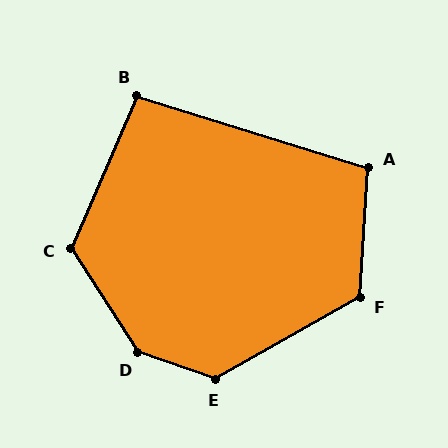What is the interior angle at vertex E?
Approximately 132 degrees (obtuse).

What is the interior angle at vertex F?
Approximately 123 degrees (obtuse).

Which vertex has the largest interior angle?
D, at approximately 141 degrees.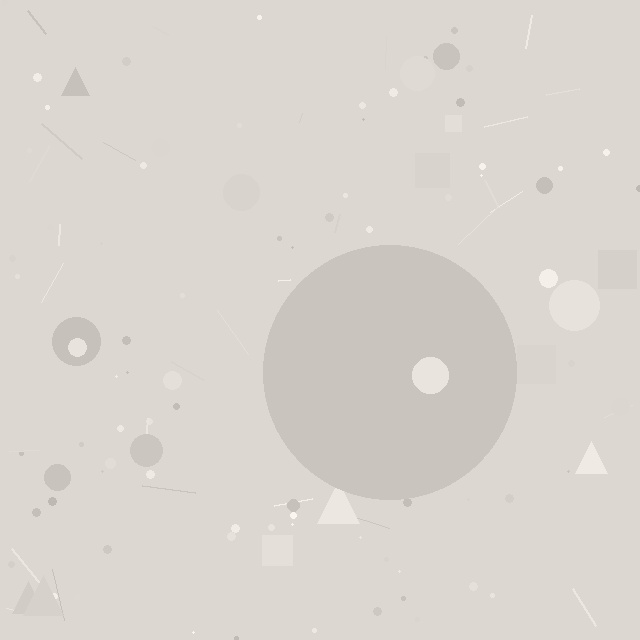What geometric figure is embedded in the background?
A circle is embedded in the background.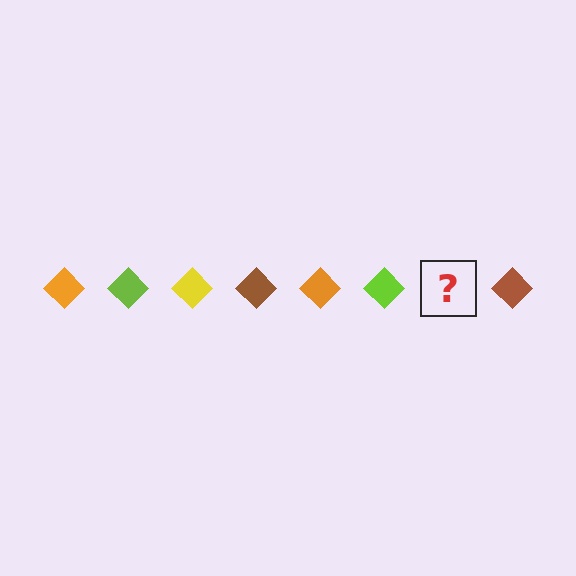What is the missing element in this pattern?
The missing element is a yellow diamond.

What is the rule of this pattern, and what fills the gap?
The rule is that the pattern cycles through orange, lime, yellow, brown diamonds. The gap should be filled with a yellow diamond.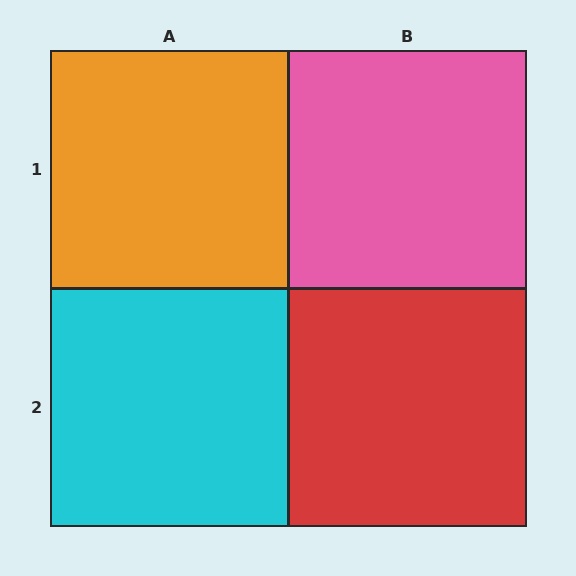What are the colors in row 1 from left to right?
Orange, pink.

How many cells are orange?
1 cell is orange.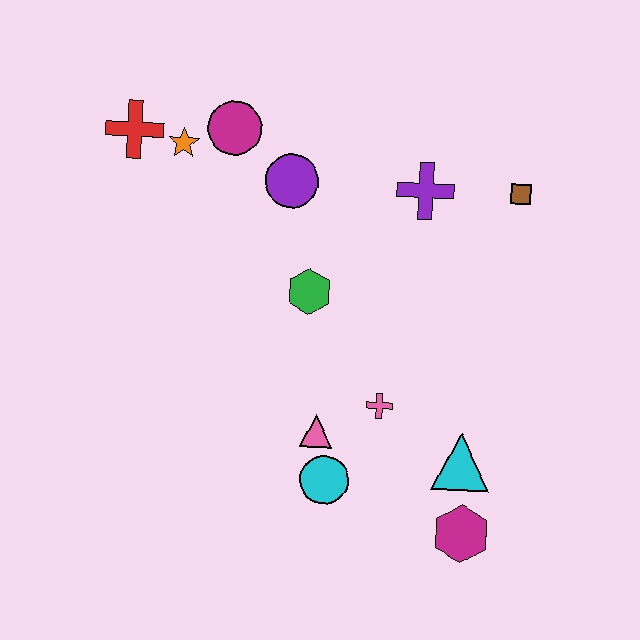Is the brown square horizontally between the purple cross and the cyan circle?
No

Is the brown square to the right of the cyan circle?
Yes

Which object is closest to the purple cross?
The brown square is closest to the purple cross.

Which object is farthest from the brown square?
The red cross is farthest from the brown square.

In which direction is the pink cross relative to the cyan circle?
The pink cross is above the cyan circle.